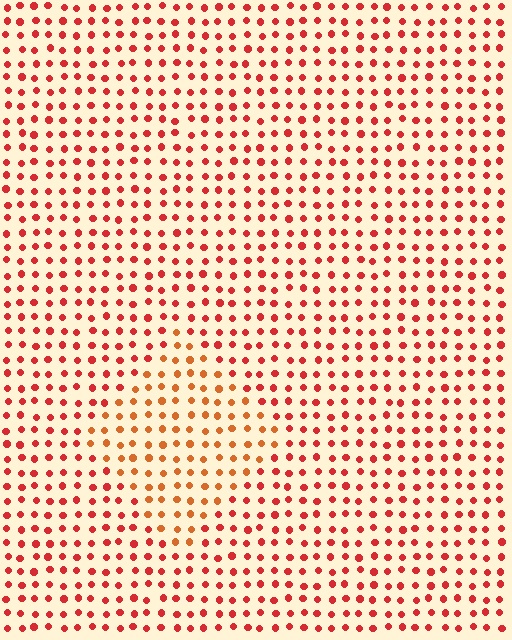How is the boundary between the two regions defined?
The boundary is defined purely by a slight shift in hue (about 25 degrees). Spacing, size, and orientation are identical on both sides.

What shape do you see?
I see a diamond.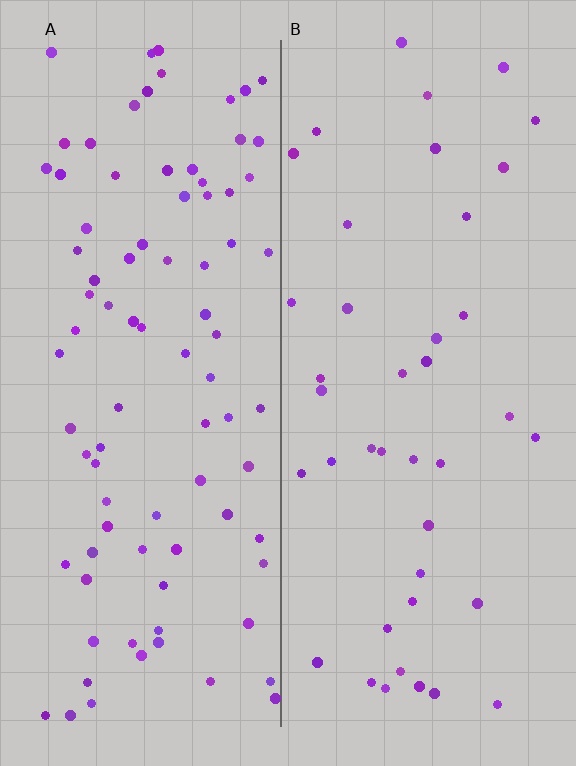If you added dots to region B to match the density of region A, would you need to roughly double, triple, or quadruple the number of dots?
Approximately double.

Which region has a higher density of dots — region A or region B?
A (the left).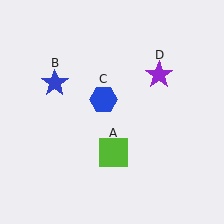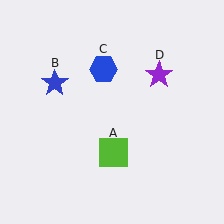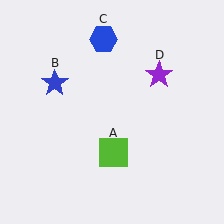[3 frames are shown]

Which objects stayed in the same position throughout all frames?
Lime square (object A) and blue star (object B) and purple star (object D) remained stationary.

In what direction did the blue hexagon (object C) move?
The blue hexagon (object C) moved up.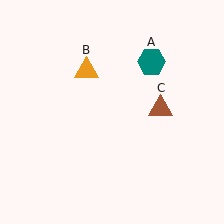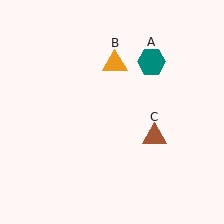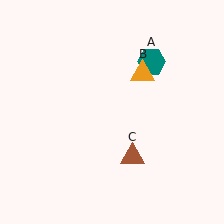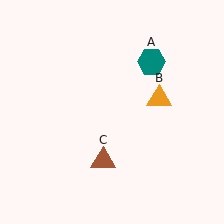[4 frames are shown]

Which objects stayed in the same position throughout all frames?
Teal hexagon (object A) remained stationary.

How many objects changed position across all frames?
2 objects changed position: orange triangle (object B), brown triangle (object C).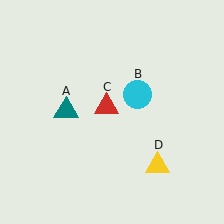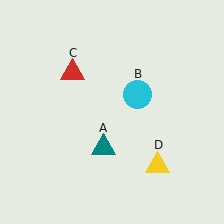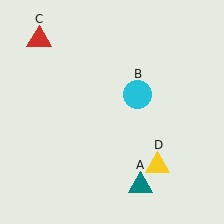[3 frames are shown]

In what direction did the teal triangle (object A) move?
The teal triangle (object A) moved down and to the right.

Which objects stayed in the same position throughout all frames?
Cyan circle (object B) and yellow triangle (object D) remained stationary.